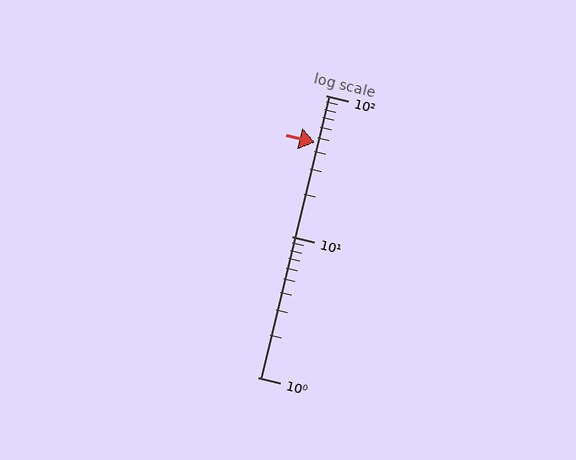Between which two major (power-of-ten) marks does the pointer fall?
The pointer is between 10 and 100.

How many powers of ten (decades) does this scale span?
The scale spans 2 decades, from 1 to 100.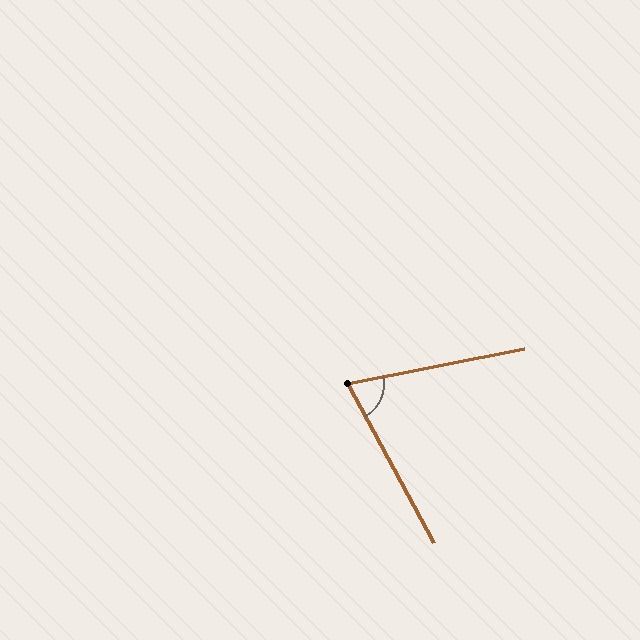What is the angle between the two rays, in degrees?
Approximately 73 degrees.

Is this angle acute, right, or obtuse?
It is acute.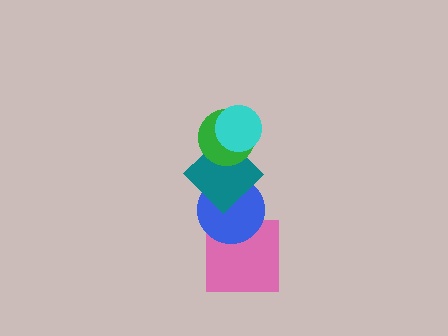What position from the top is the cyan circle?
The cyan circle is 1st from the top.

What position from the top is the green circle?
The green circle is 2nd from the top.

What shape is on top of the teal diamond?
The green circle is on top of the teal diamond.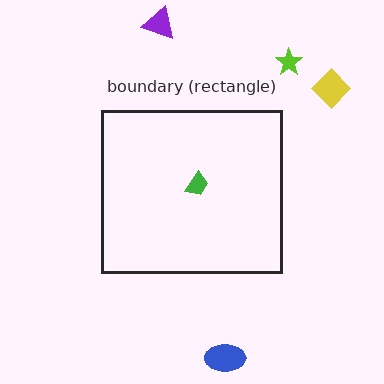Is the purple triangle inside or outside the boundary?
Outside.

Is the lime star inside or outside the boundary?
Outside.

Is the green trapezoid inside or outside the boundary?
Inside.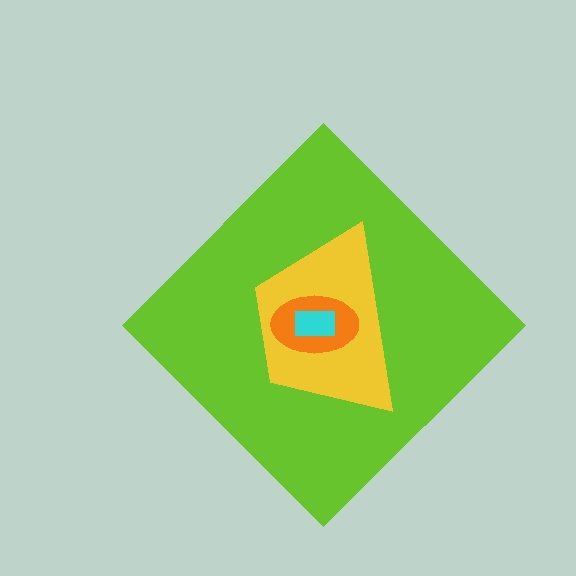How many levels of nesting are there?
4.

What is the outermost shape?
The lime diamond.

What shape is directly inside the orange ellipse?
The cyan rectangle.